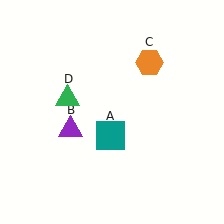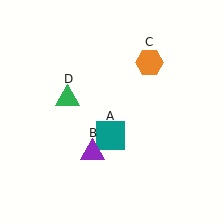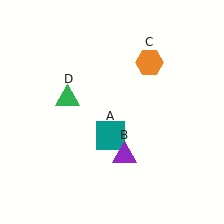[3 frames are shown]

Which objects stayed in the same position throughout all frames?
Teal square (object A) and orange hexagon (object C) and green triangle (object D) remained stationary.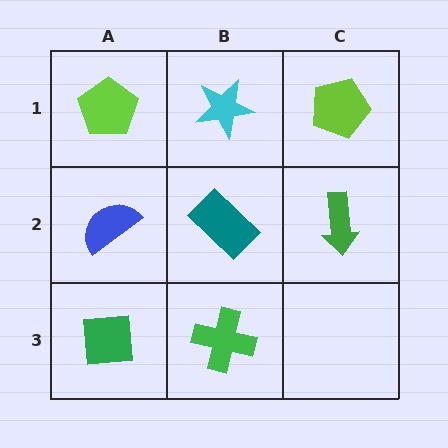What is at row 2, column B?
A teal rectangle.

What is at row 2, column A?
A blue semicircle.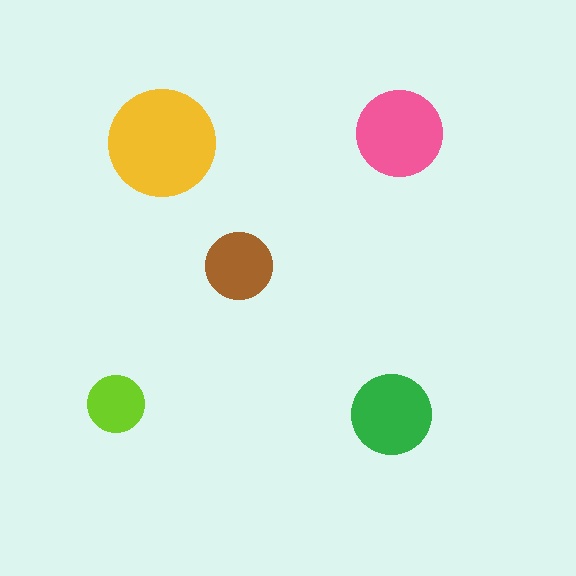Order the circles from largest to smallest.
the yellow one, the pink one, the green one, the brown one, the lime one.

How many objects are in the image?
There are 5 objects in the image.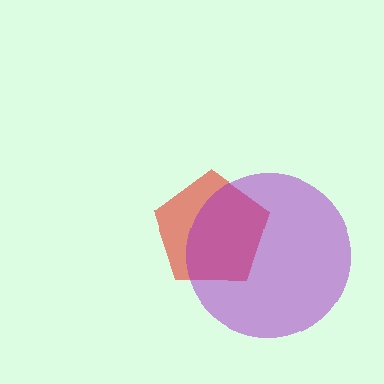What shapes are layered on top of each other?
The layered shapes are: a red pentagon, a purple circle.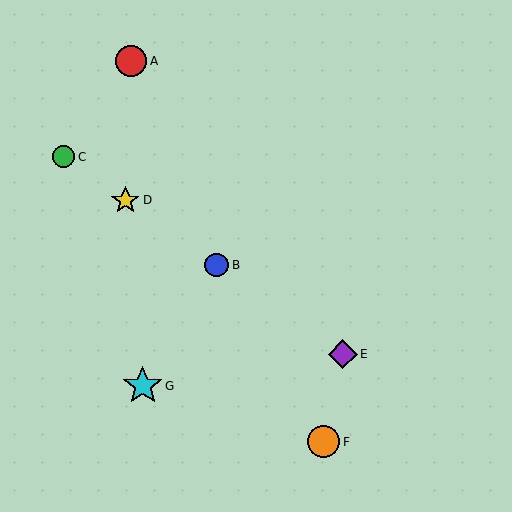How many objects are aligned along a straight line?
4 objects (B, C, D, E) are aligned along a straight line.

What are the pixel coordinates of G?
Object G is at (143, 386).